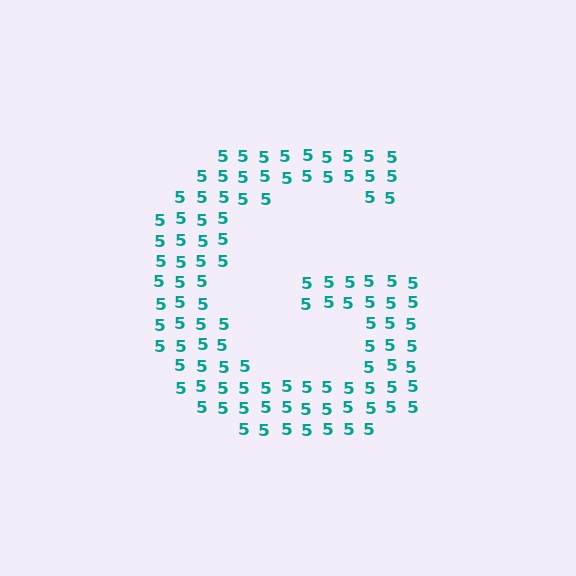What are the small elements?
The small elements are digit 5's.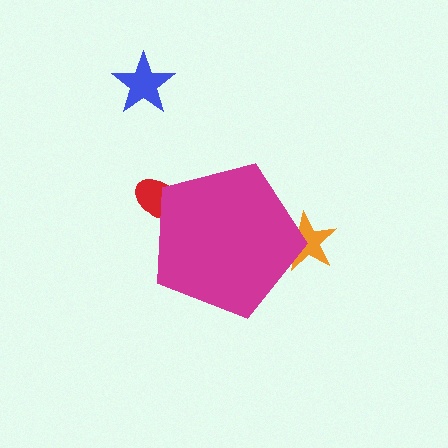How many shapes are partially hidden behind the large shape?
2 shapes are partially hidden.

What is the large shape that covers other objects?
A magenta pentagon.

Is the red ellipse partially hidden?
Yes, the red ellipse is partially hidden behind the magenta pentagon.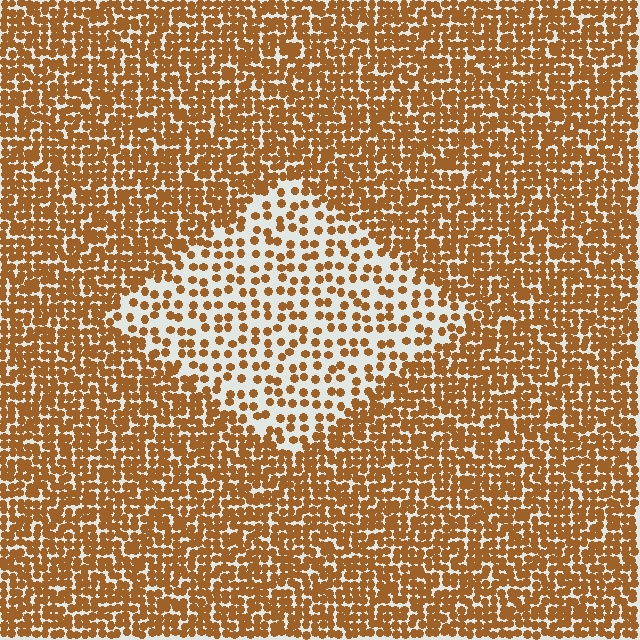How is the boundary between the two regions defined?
The boundary is defined by a change in element density (approximately 2.3x ratio). All elements are the same color, size, and shape.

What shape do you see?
I see a diamond.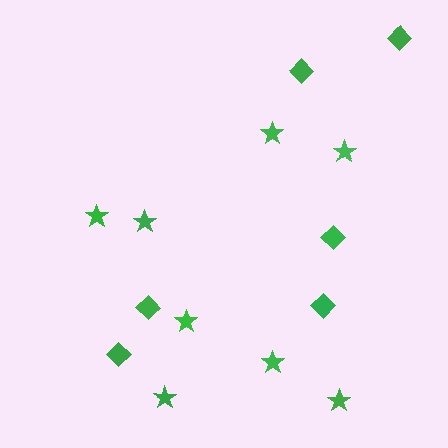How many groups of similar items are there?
There are 2 groups: one group of stars (8) and one group of diamonds (6).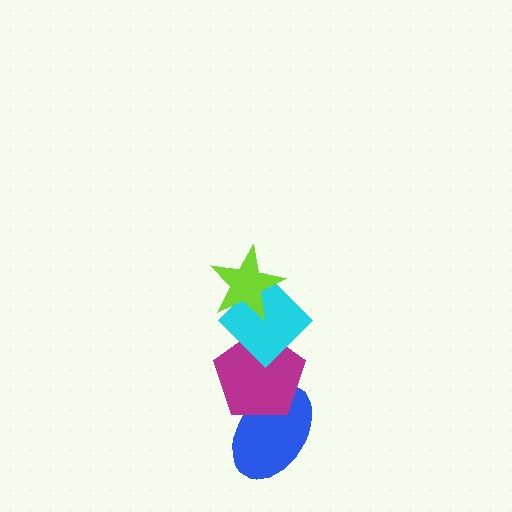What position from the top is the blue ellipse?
The blue ellipse is 4th from the top.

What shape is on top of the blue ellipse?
The magenta pentagon is on top of the blue ellipse.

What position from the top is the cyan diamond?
The cyan diamond is 2nd from the top.